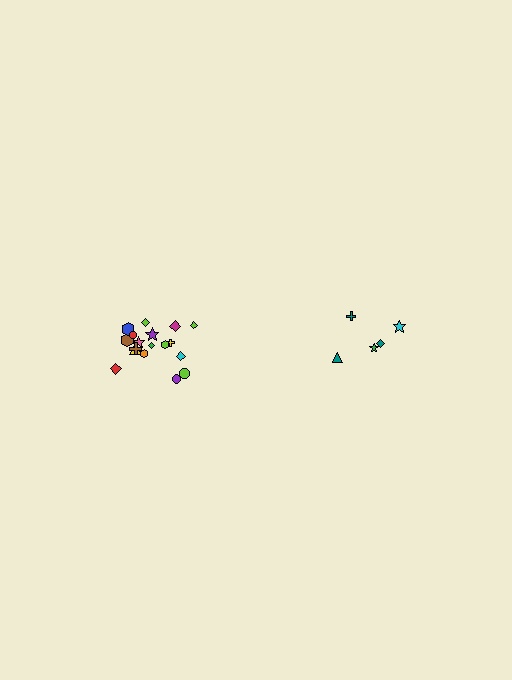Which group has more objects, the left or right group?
The left group.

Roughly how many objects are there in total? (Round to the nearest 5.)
Roughly 25 objects in total.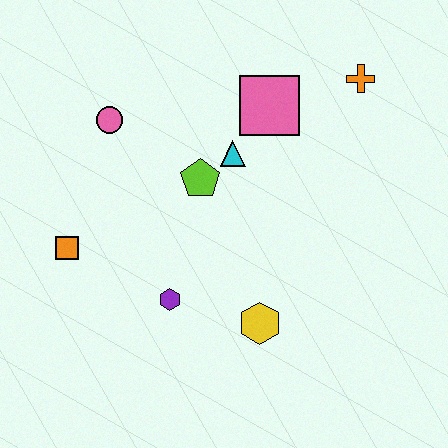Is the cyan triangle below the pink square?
Yes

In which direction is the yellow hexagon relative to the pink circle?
The yellow hexagon is below the pink circle.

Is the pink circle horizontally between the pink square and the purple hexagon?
No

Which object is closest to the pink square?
The cyan triangle is closest to the pink square.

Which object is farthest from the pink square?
The orange square is farthest from the pink square.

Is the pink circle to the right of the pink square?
No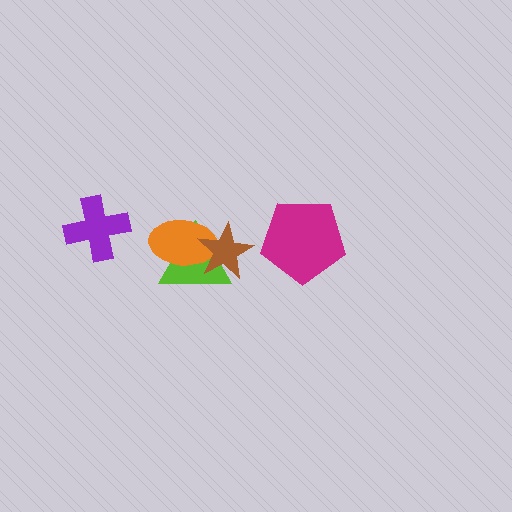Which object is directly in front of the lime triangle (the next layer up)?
The orange ellipse is directly in front of the lime triangle.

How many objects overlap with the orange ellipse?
2 objects overlap with the orange ellipse.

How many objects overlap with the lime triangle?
2 objects overlap with the lime triangle.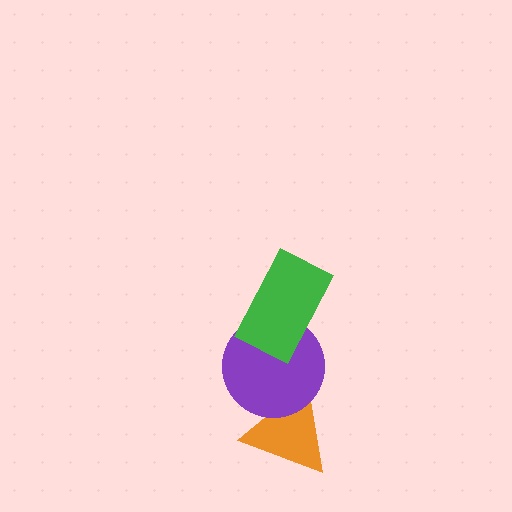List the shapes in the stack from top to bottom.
From top to bottom: the green rectangle, the purple circle, the orange triangle.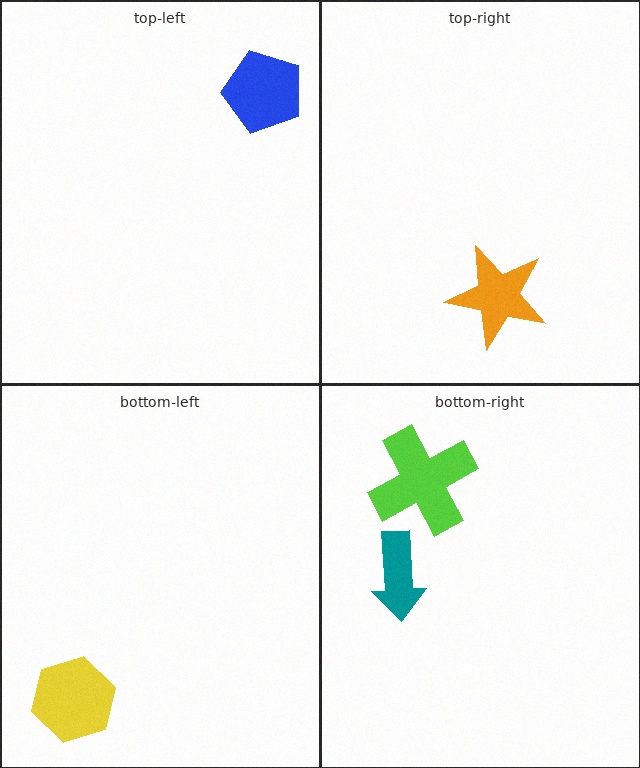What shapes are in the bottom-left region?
The yellow hexagon.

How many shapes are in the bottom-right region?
2.